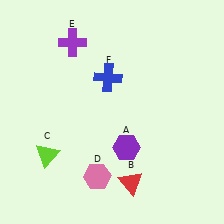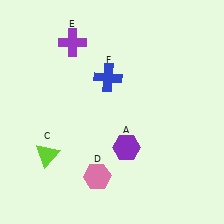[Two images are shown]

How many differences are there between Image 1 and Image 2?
There is 1 difference between the two images.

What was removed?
The red triangle (B) was removed in Image 2.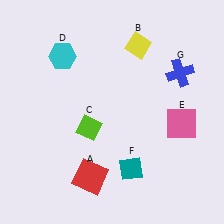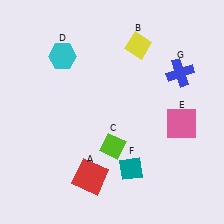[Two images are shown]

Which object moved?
The lime diamond (C) moved right.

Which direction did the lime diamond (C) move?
The lime diamond (C) moved right.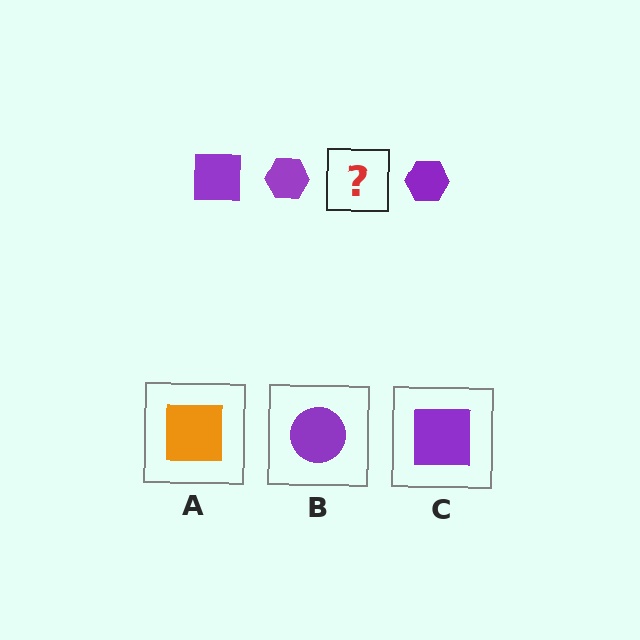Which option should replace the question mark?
Option C.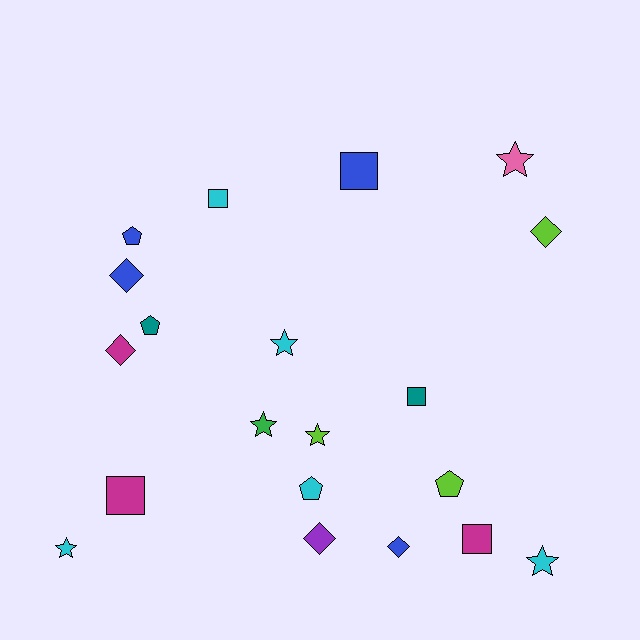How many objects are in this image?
There are 20 objects.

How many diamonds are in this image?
There are 5 diamonds.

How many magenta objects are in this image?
There are 3 magenta objects.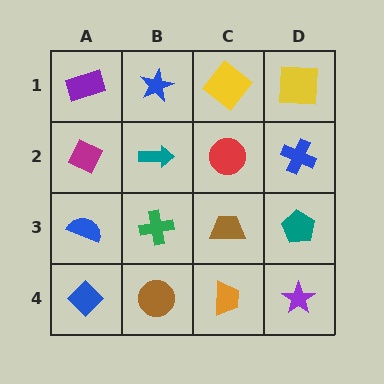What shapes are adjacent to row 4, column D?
A teal pentagon (row 3, column D), an orange trapezoid (row 4, column C).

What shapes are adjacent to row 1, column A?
A magenta diamond (row 2, column A), a blue star (row 1, column B).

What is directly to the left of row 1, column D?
A yellow diamond.